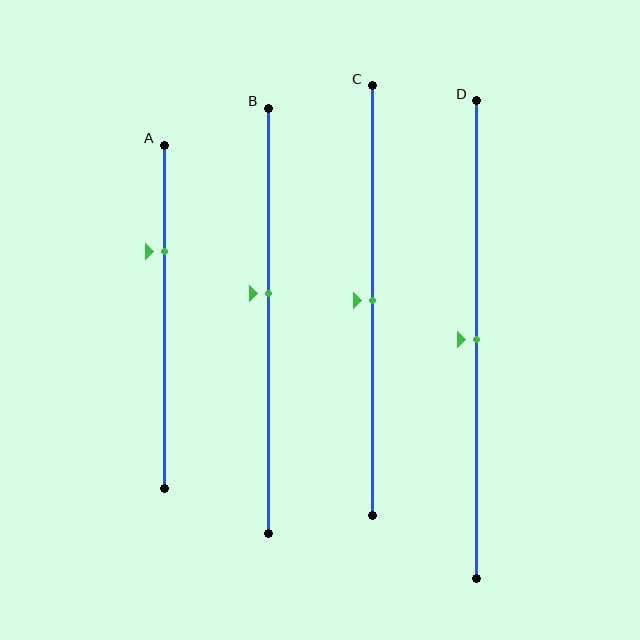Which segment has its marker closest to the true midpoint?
Segment C has its marker closest to the true midpoint.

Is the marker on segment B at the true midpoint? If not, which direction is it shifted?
No, the marker on segment B is shifted upward by about 6% of the segment length.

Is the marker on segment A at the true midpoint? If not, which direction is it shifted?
No, the marker on segment A is shifted upward by about 19% of the segment length.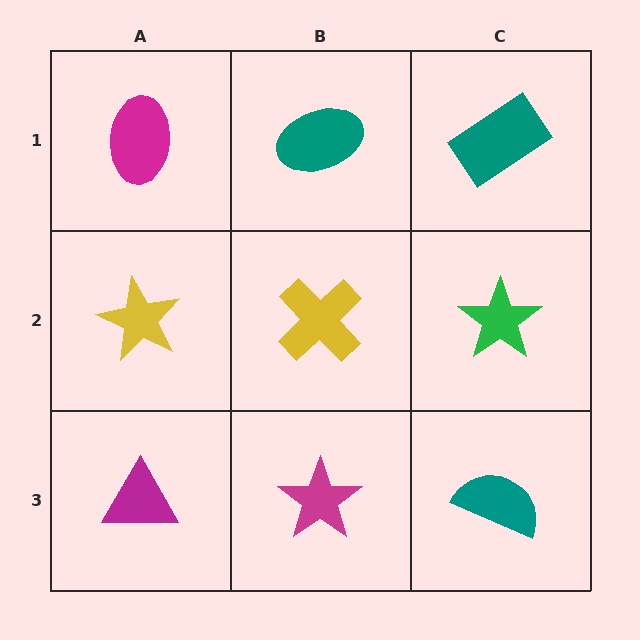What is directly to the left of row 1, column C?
A teal ellipse.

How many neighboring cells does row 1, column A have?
2.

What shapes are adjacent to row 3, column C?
A green star (row 2, column C), a magenta star (row 3, column B).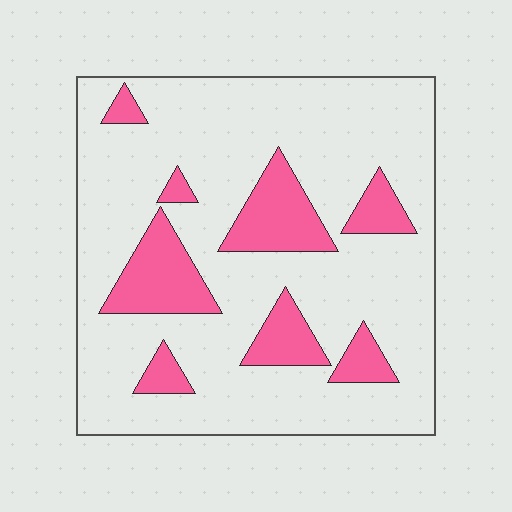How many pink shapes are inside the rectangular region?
8.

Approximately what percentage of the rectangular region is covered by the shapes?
Approximately 20%.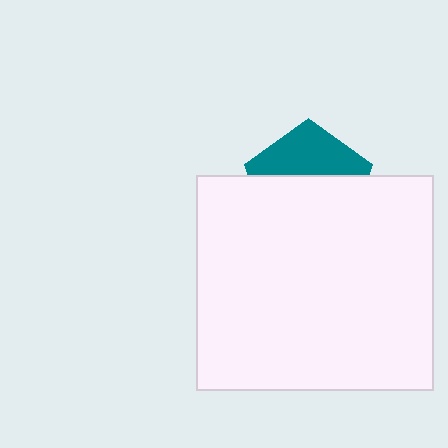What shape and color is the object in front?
The object in front is a white rectangle.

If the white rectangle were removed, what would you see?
You would see the complete teal pentagon.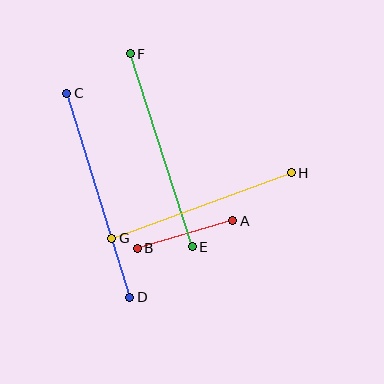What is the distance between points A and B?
The distance is approximately 99 pixels.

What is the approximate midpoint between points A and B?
The midpoint is at approximately (185, 234) pixels.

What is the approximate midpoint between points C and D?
The midpoint is at approximately (98, 195) pixels.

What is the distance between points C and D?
The distance is approximately 213 pixels.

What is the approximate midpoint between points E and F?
The midpoint is at approximately (161, 150) pixels.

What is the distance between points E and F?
The distance is approximately 203 pixels.